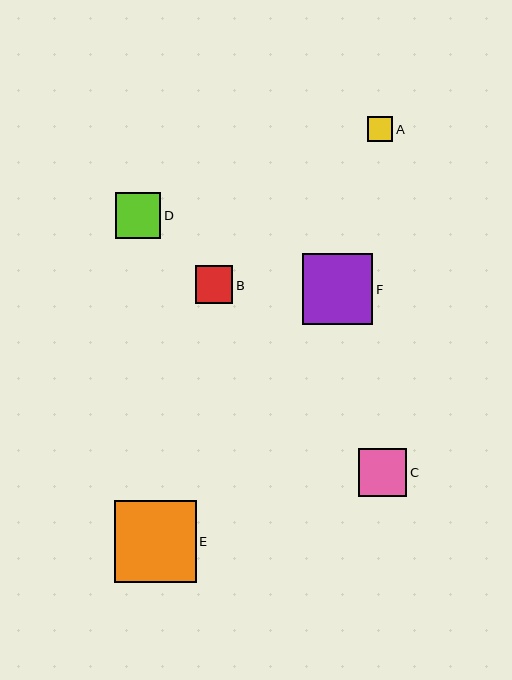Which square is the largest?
Square E is the largest with a size of approximately 82 pixels.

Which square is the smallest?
Square A is the smallest with a size of approximately 25 pixels.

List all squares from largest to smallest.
From largest to smallest: E, F, C, D, B, A.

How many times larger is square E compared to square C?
Square E is approximately 1.7 times the size of square C.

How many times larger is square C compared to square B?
Square C is approximately 1.3 times the size of square B.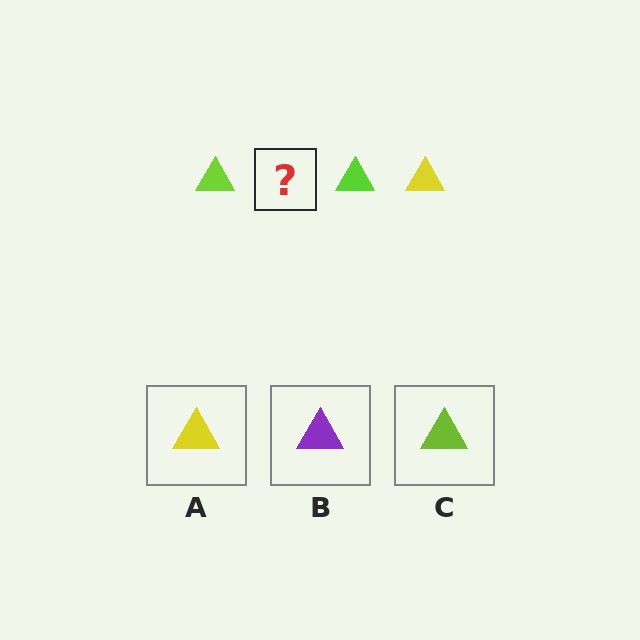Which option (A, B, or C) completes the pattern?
A.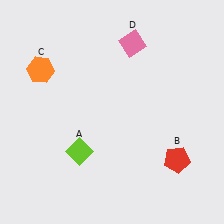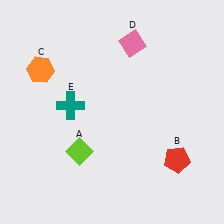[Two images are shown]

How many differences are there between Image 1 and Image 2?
There is 1 difference between the two images.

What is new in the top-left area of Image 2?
A teal cross (E) was added in the top-left area of Image 2.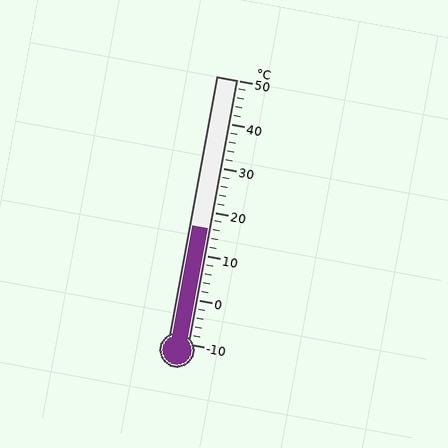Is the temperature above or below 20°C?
The temperature is below 20°C.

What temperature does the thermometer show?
The thermometer shows approximately 16°C.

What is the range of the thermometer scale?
The thermometer scale ranges from -10°C to 50°C.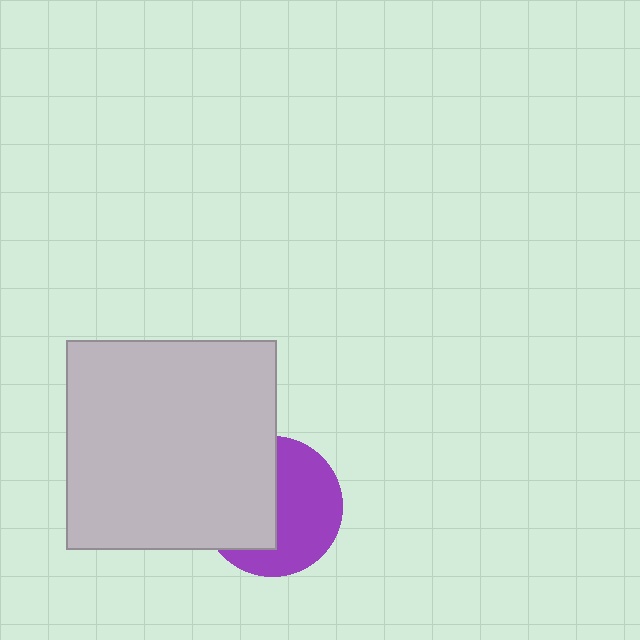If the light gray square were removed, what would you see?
You would see the complete purple circle.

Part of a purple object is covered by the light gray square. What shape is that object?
It is a circle.